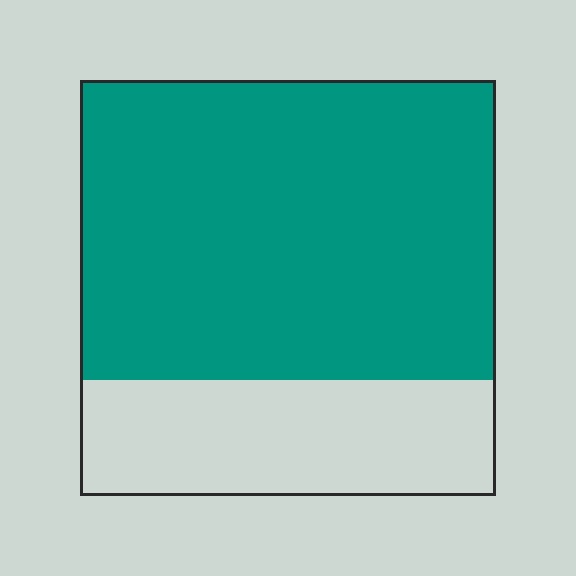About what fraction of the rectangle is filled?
About three quarters (3/4).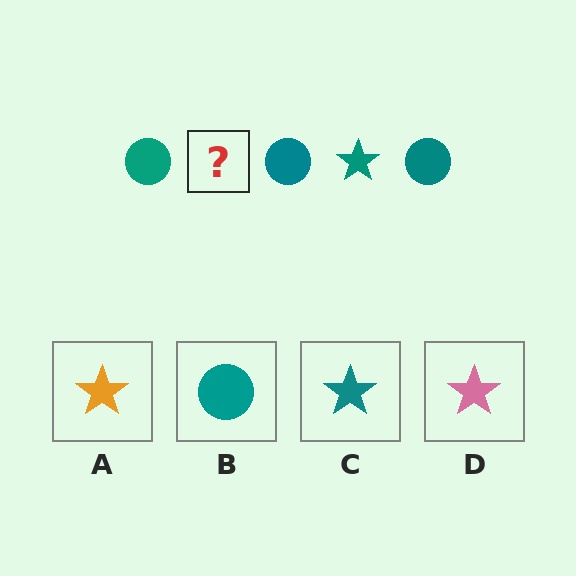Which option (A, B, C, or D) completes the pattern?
C.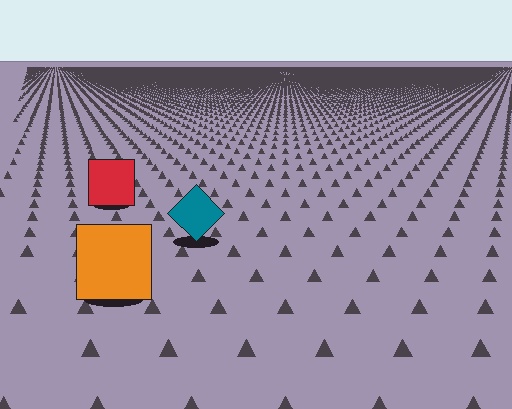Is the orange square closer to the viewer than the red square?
Yes. The orange square is closer — you can tell from the texture gradient: the ground texture is coarser near it.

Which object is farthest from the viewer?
The red square is farthest from the viewer. It appears smaller and the ground texture around it is denser.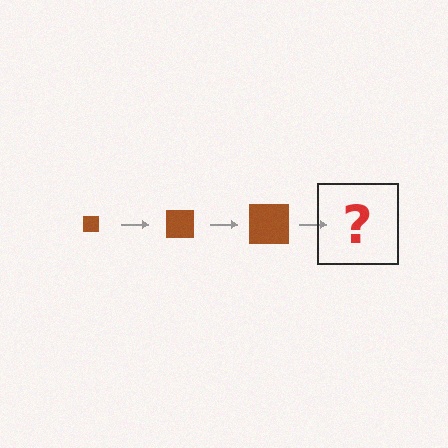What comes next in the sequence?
The next element should be a brown square, larger than the previous one.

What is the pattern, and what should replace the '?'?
The pattern is that the square gets progressively larger each step. The '?' should be a brown square, larger than the previous one.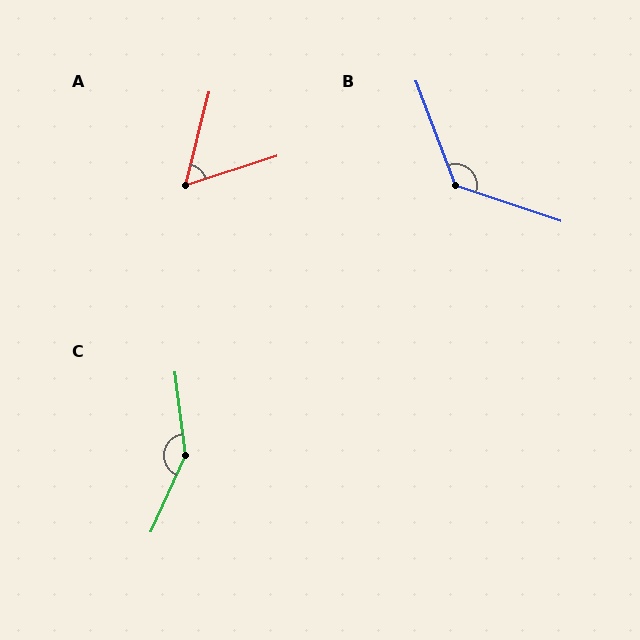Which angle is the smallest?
A, at approximately 58 degrees.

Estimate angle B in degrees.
Approximately 129 degrees.